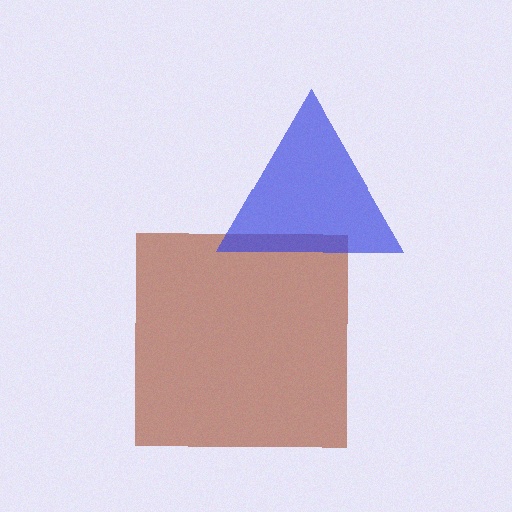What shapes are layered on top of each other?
The layered shapes are: a brown square, a blue triangle.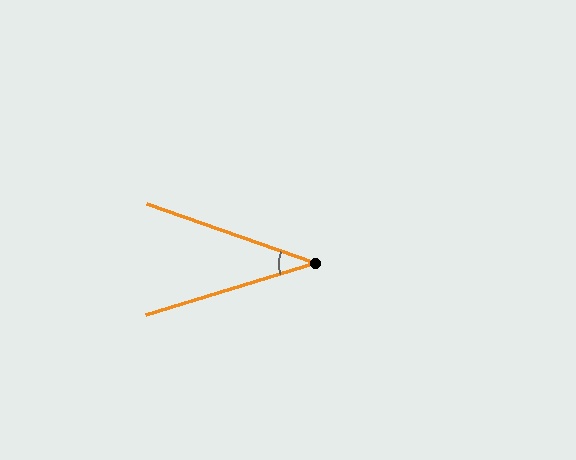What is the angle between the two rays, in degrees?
Approximately 36 degrees.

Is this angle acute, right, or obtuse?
It is acute.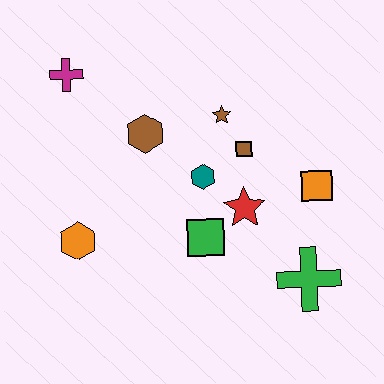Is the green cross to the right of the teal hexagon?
Yes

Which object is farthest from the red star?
The magenta cross is farthest from the red star.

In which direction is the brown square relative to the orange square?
The brown square is to the left of the orange square.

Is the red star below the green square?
No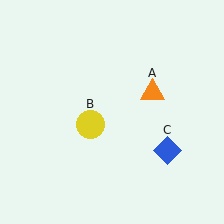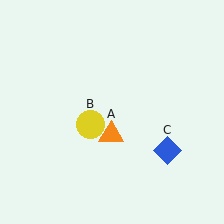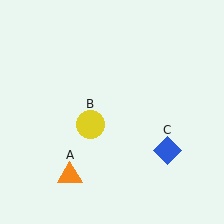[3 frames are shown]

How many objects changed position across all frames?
1 object changed position: orange triangle (object A).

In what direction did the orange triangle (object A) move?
The orange triangle (object A) moved down and to the left.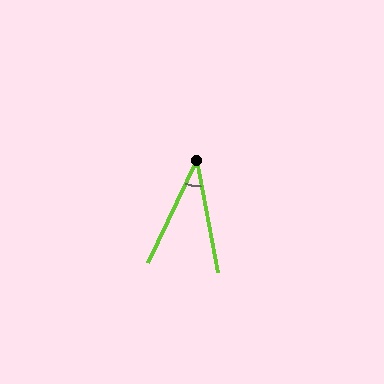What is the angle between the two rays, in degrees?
Approximately 36 degrees.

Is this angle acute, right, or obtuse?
It is acute.